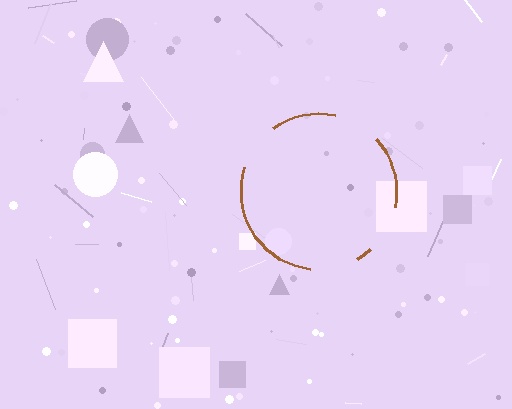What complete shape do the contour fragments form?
The contour fragments form a circle.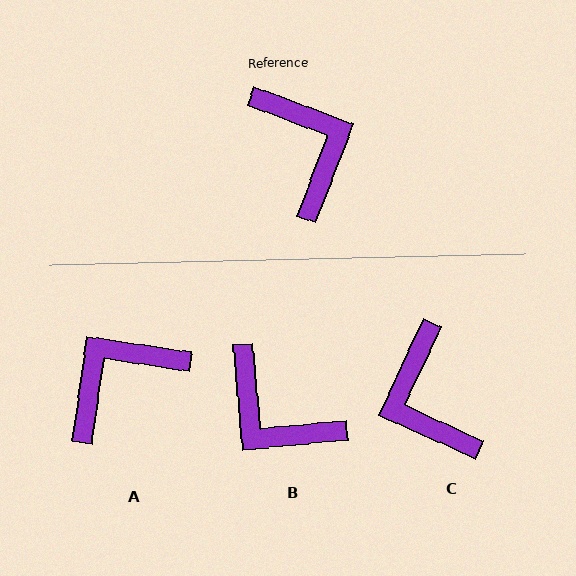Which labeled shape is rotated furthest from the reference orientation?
C, about 176 degrees away.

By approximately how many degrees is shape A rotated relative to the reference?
Approximately 102 degrees counter-clockwise.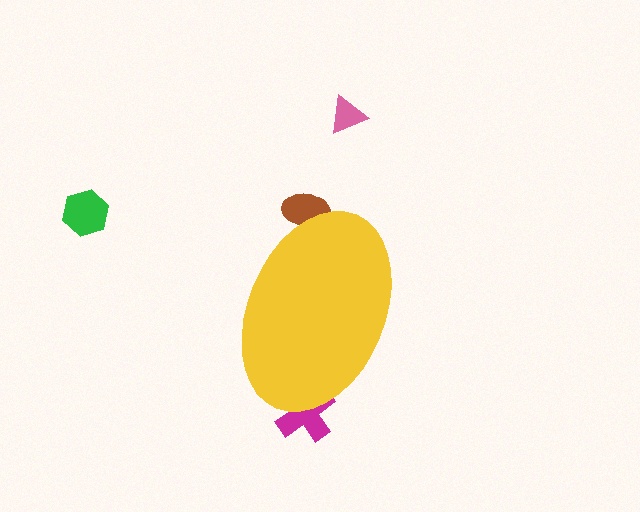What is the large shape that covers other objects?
A yellow ellipse.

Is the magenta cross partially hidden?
Yes, the magenta cross is partially hidden behind the yellow ellipse.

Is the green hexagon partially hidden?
No, the green hexagon is fully visible.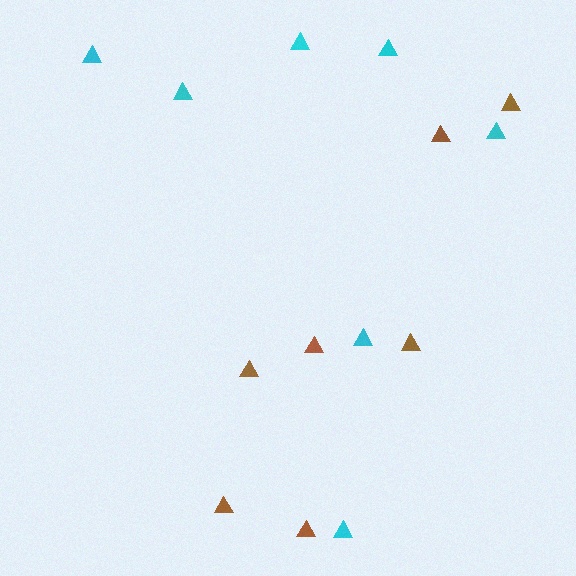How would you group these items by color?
There are 2 groups: one group of brown triangles (7) and one group of cyan triangles (7).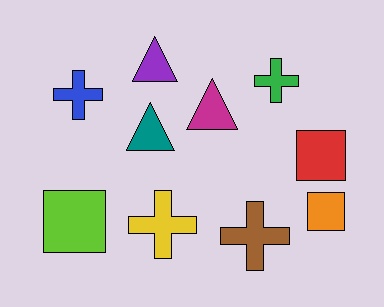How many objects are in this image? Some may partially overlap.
There are 10 objects.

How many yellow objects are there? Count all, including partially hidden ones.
There is 1 yellow object.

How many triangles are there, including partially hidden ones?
There are 3 triangles.